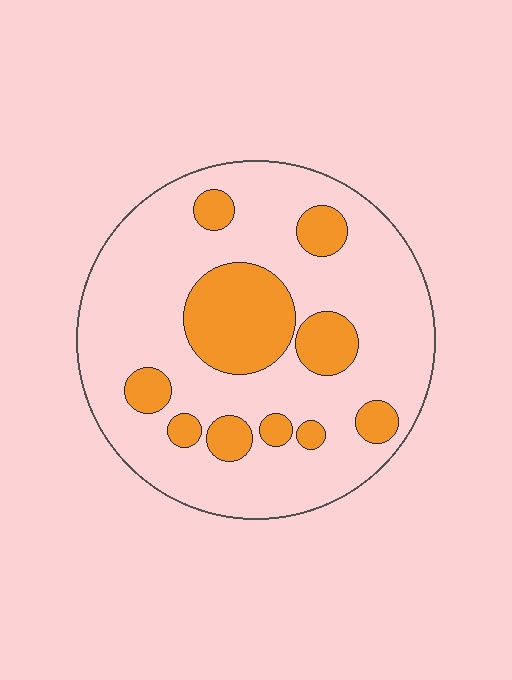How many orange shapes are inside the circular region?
10.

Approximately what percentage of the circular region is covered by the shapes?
Approximately 25%.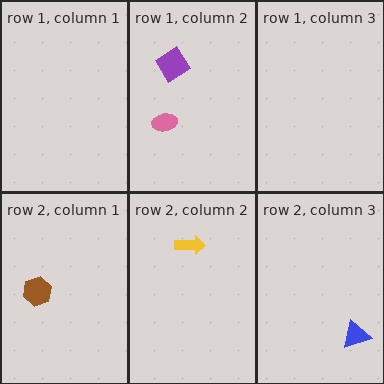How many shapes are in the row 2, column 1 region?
1.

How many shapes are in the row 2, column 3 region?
1.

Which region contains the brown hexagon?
The row 2, column 1 region.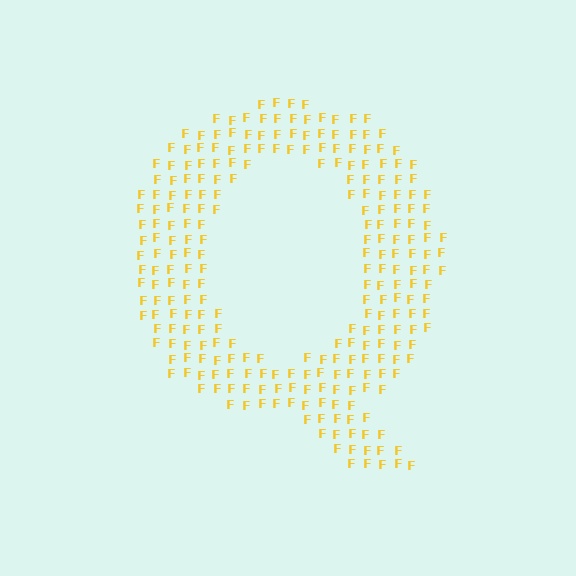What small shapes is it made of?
It is made of small letter F's.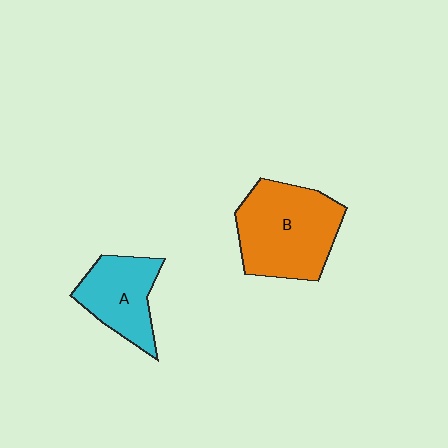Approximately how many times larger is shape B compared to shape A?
Approximately 1.5 times.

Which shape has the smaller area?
Shape A (cyan).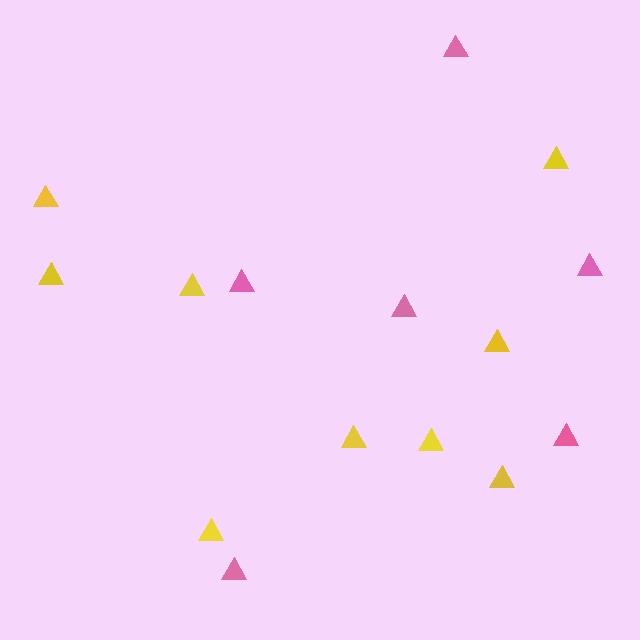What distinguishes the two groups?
There are 2 groups: one group of yellow triangles (9) and one group of pink triangles (6).